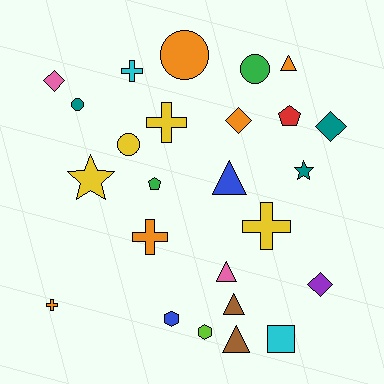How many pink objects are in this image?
There are 2 pink objects.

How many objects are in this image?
There are 25 objects.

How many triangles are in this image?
There are 5 triangles.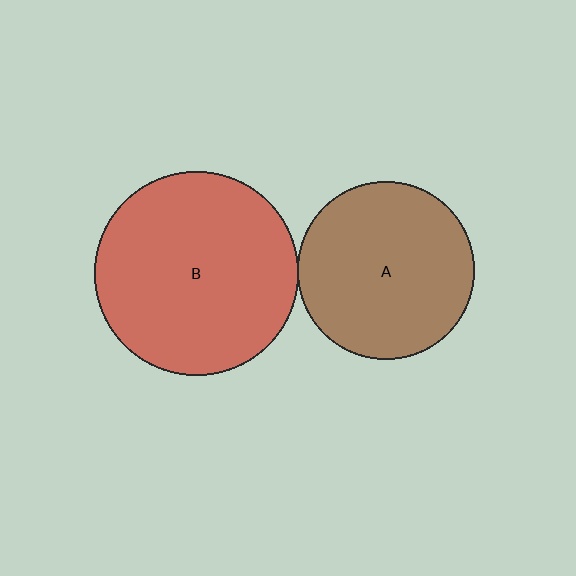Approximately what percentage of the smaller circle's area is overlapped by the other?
Approximately 5%.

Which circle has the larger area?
Circle B (red).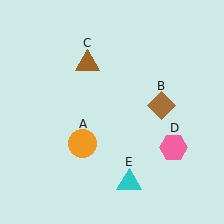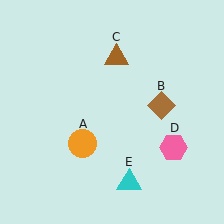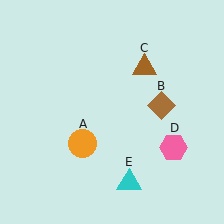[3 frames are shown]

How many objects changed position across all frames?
1 object changed position: brown triangle (object C).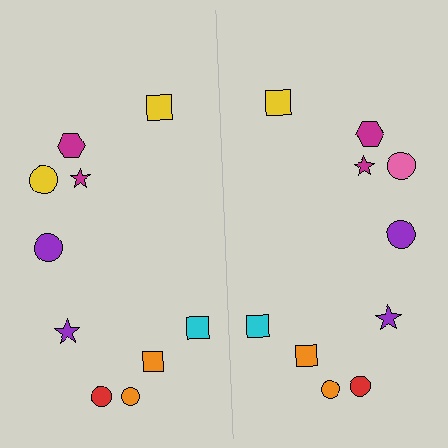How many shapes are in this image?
There are 20 shapes in this image.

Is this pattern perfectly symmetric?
No, the pattern is not perfectly symmetric. The pink circle on the right side breaks the symmetry — its mirror counterpart is yellow.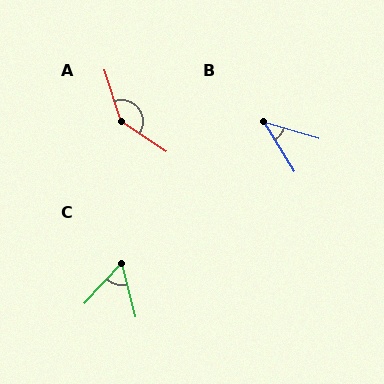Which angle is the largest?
A, at approximately 142 degrees.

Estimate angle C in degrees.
Approximately 57 degrees.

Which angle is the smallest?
B, at approximately 42 degrees.